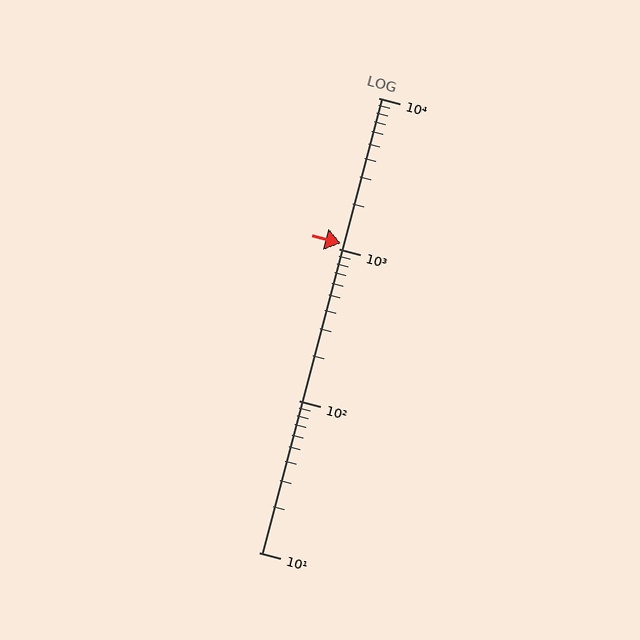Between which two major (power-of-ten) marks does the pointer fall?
The pointer is between 1000 and 10000.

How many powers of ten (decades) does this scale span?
The scale spans 3 decades, from 10 to 10000.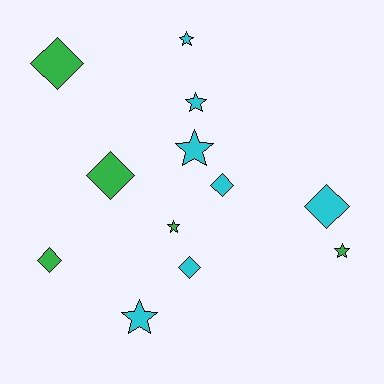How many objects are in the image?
There are 12 objects.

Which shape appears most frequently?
Star, with 6 objects.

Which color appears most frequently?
Cyan, with 7 objects.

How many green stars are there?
There are 2 green stars.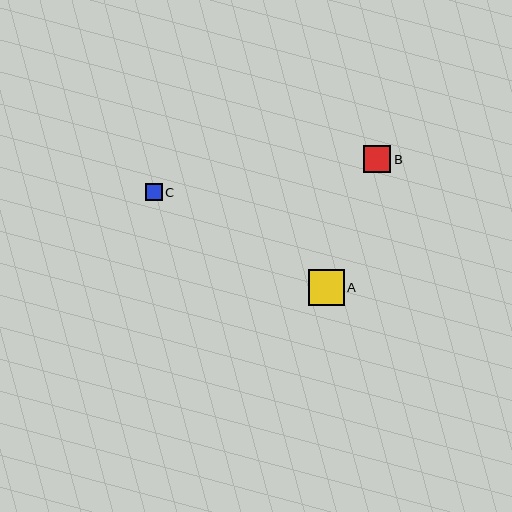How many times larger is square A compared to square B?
Square A is approximately 1.3 times the size of square B.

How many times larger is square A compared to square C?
Square A is approximately 2.1 times the size of square C.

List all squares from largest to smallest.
From largest to smallest: A, B, C.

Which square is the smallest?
Square C is the smallest with a size of approximately 17 pixels.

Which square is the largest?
Square A is the largest with a size of approximately 35 pixels.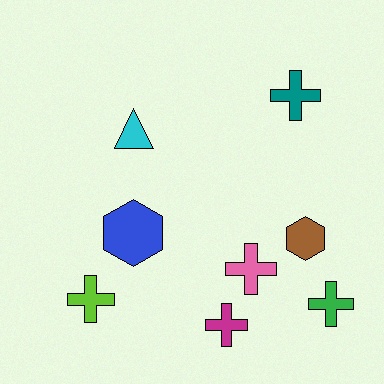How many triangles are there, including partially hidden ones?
There is 1 triangle.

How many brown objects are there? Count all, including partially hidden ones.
There is 1 brown object.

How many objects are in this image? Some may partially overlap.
There are 8 objects.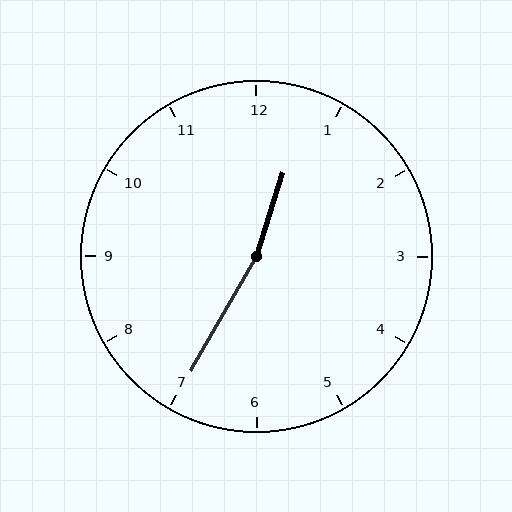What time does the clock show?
12:35.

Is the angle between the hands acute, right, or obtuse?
It is obtuse.